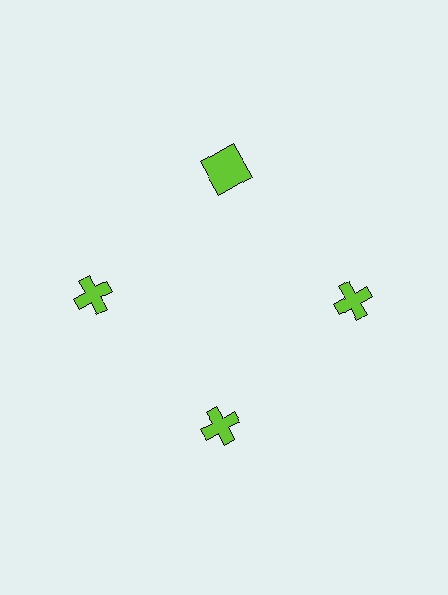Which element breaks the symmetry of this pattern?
The lime square at roughly the 12 o'clock position breaks the symmetry. All other shapes are lime crosses.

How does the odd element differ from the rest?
It has a different shape: square instead of cross.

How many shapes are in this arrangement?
There are 4 shapes arranged in a ring pattern.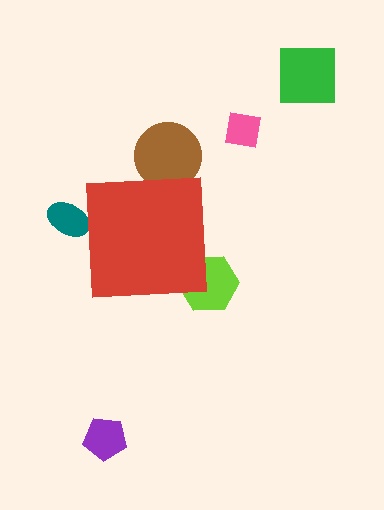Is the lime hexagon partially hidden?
Yes, the lime hexagon is partially hidden behind the red square.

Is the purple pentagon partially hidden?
No, the purple pentagon is fully visible.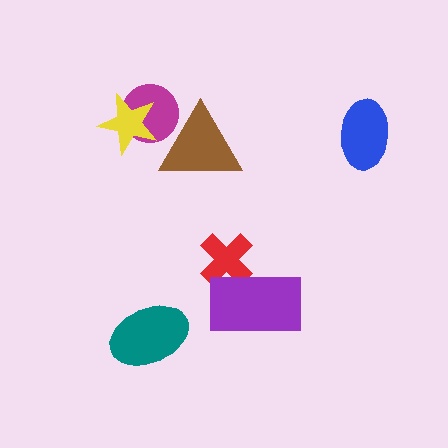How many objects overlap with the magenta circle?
2 objects overlap with the magenta circle.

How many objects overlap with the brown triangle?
1 object overlaps with the brown triangle.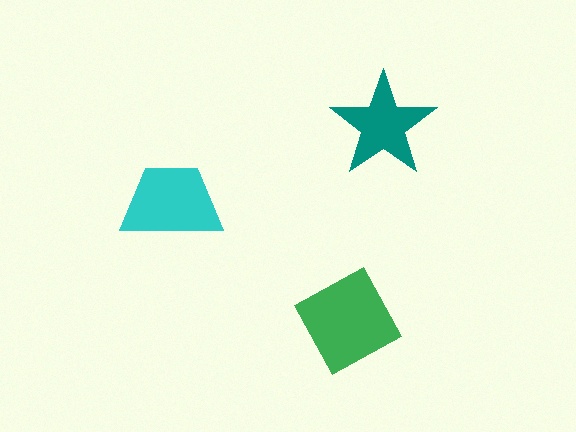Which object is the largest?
The green square.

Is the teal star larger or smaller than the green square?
Smaller.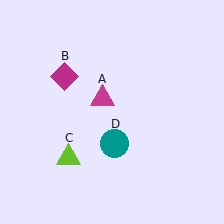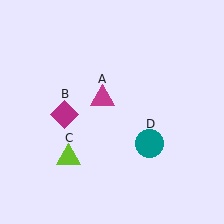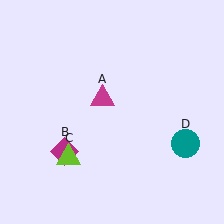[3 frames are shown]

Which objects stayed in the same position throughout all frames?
Magenta triangle (object A) and lime triangle (object C) remained stationary.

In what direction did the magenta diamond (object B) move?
The magenta diamond (object B) moved down.